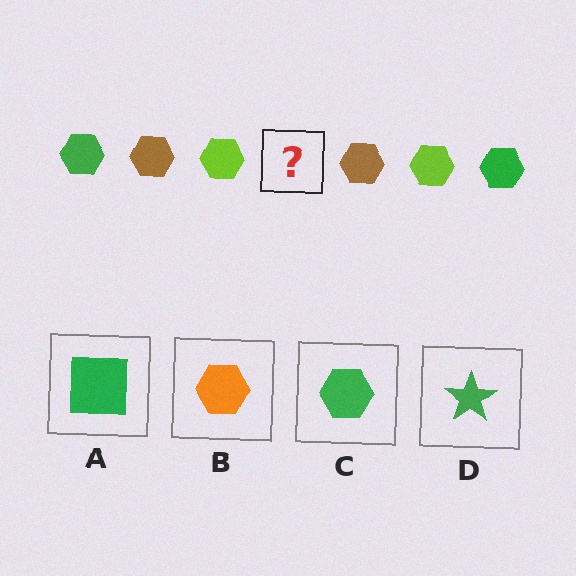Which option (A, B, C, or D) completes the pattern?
C.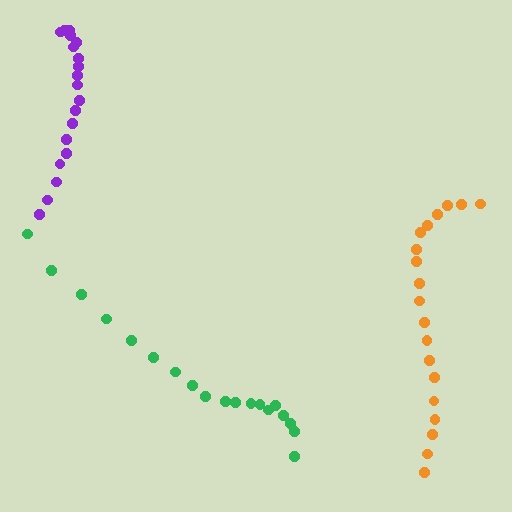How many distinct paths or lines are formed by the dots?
There are 3 distinct paths.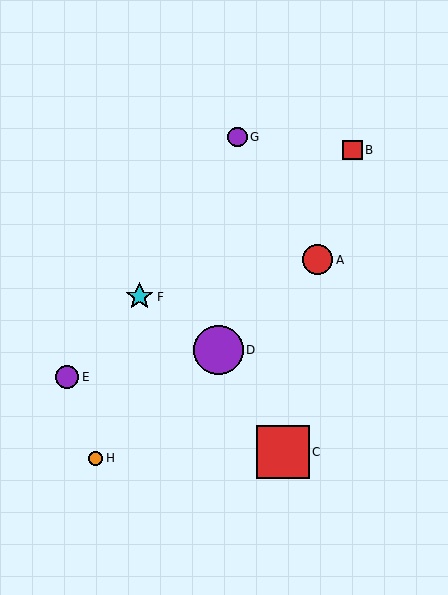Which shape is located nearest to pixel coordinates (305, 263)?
The red circle (labeled A) at (318, 260) is nearest to that location.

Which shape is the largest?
The red square (labeled C) is the largest.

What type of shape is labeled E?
Shape E is a purple circle.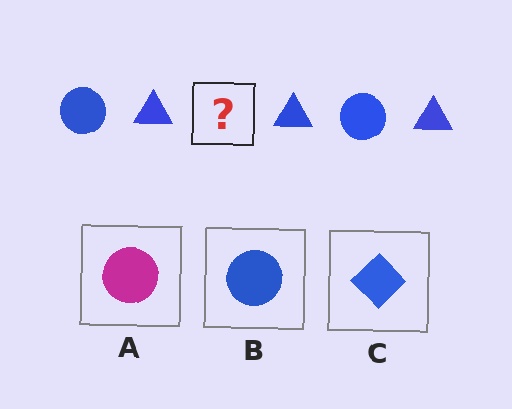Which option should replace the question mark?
Option B.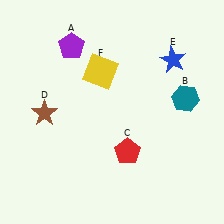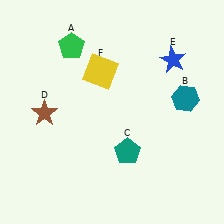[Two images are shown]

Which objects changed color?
A changed from purple to green. C changed from red to teal.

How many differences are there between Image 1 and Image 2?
There are 2 differences between the two images.